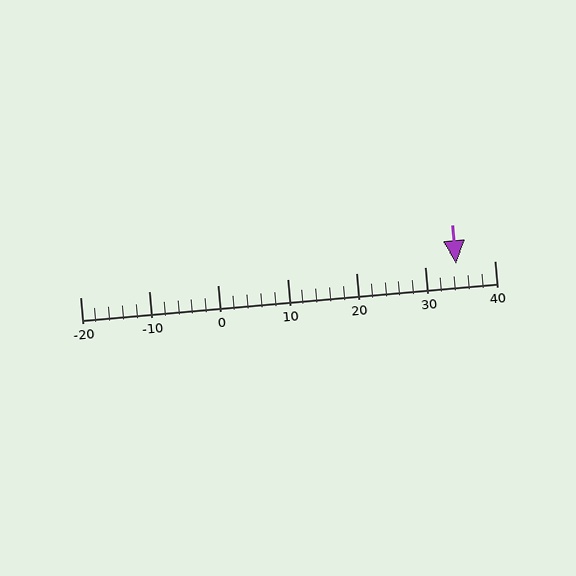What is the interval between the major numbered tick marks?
The major tick marks are spaced 10 units apart.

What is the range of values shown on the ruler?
The ruler shows values from -20 to 40.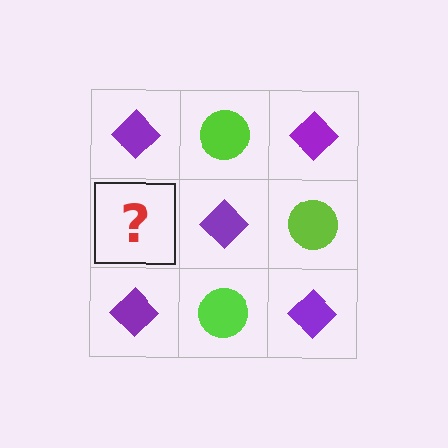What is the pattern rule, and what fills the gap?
The rule is that it alternates purple diamond and lime circle in a checkerboard pattern. The gap should be filled with a lime circle.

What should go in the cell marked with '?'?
The missing cell should contain a lime circle.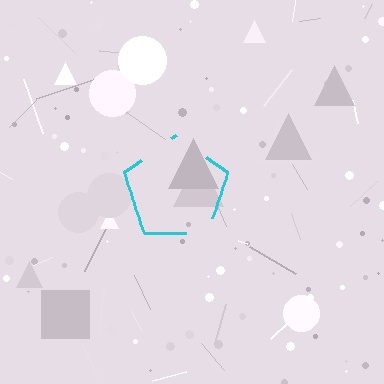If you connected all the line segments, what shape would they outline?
They would outline a pentagon.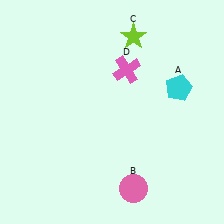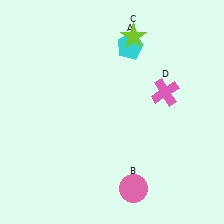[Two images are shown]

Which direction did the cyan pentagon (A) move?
The cyan pentagon (A) moved left.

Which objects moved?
The objects that moved are: the cyan pentagon (A), the pink cross (D).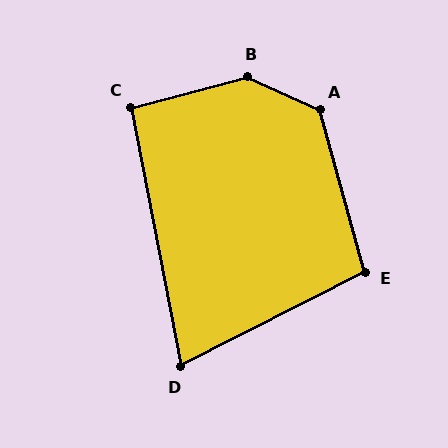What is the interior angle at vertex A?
Approximately 130 degrees (obtuse).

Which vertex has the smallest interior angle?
D, at approximately 74 degrees.